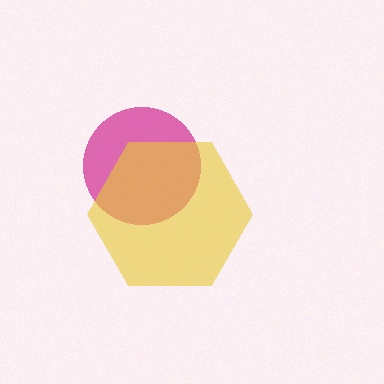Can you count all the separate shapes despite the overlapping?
Yes, there are 2 separate shapes.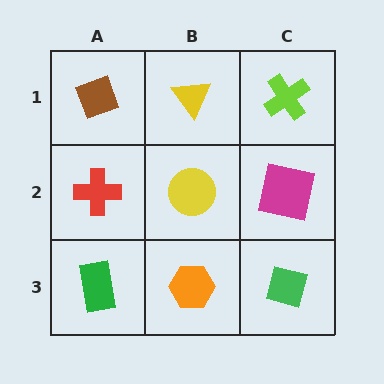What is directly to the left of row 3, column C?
An orange hexagon.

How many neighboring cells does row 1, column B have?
3.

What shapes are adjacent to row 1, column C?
A magenta square (row 2, column C), a yellow triangle (row 1, column B).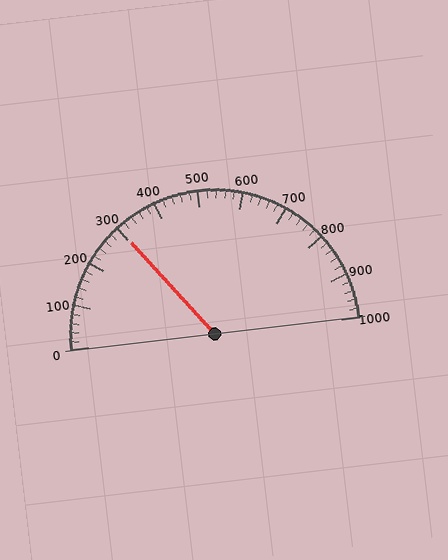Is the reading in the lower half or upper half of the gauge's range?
The reading is in the lower half of the range (0 to 1000).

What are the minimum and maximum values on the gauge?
The gauge ranges from 0 to 1000.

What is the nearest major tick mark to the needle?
The nearest major tick mark is 300.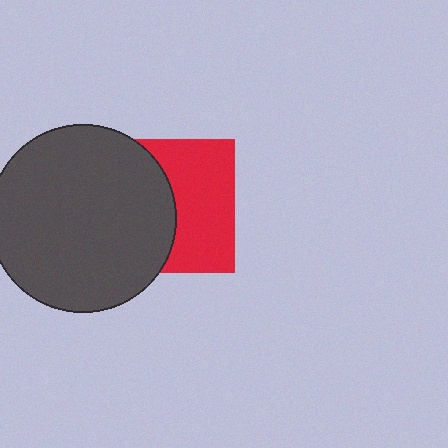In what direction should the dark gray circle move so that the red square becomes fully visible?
The dark gray circle should move left. That is the shortest direction to clear the overlap and leave the red square fully visible.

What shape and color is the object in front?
The object in front is a dark gray circle.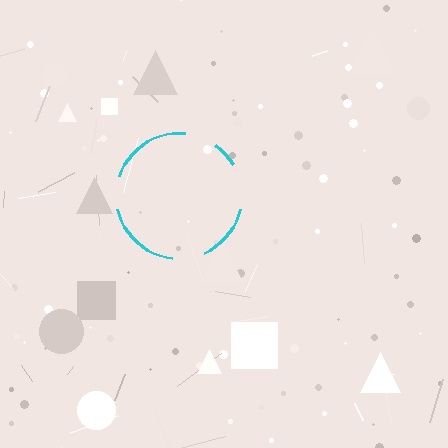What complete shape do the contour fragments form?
The contour fragments form a circle.